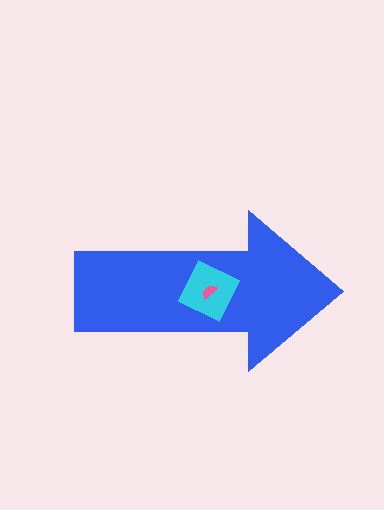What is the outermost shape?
The blue arrow.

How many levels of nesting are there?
3.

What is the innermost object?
The pink semicircle.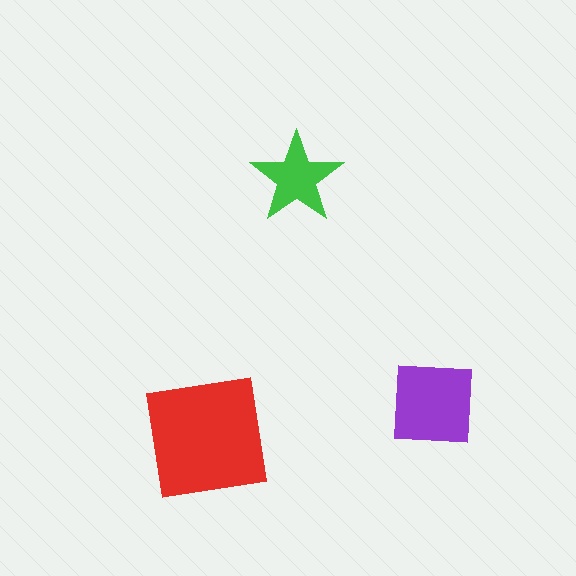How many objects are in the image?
There are 3 objects in the image.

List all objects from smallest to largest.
The green star, the purple square, the red square.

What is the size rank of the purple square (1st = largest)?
2nd.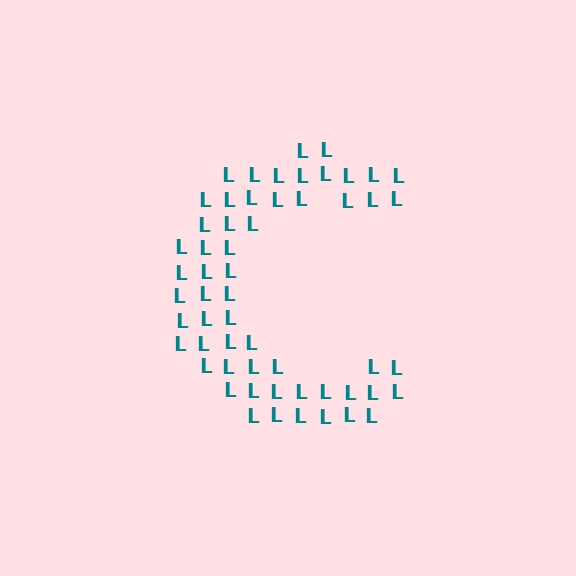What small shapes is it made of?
It is made of small letter L's.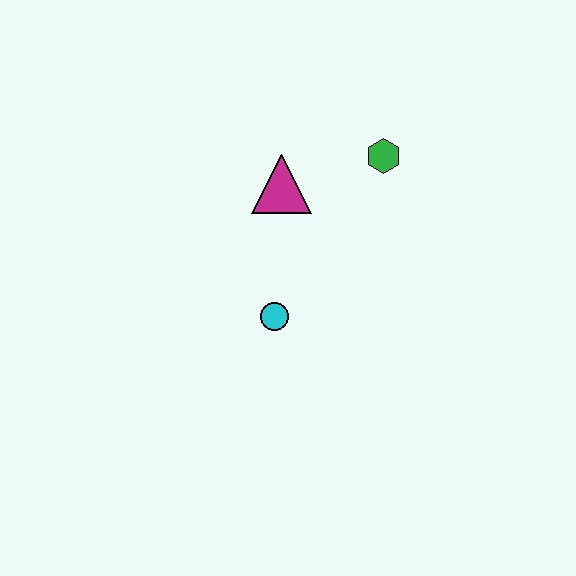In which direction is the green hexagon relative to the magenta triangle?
The green hexagon is to the right of the magenta triangle.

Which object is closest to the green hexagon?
The magenta triangle is closest to the green hexagon.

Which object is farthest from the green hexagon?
The cyan circle is farthest from the green hexagon.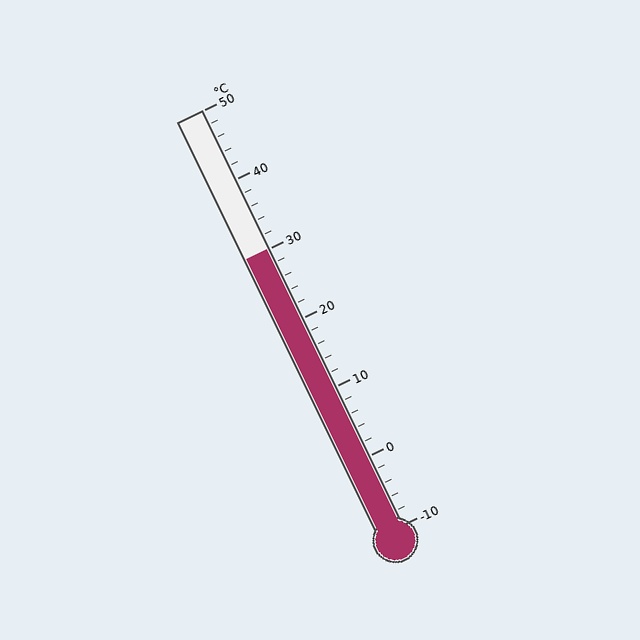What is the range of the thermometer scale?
The thermometer scale ranges from -10°C to 50°C.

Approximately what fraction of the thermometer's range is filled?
The thermometer is filled to approximately 65% of its range.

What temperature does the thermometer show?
The thermometer shows approximately 30°C.